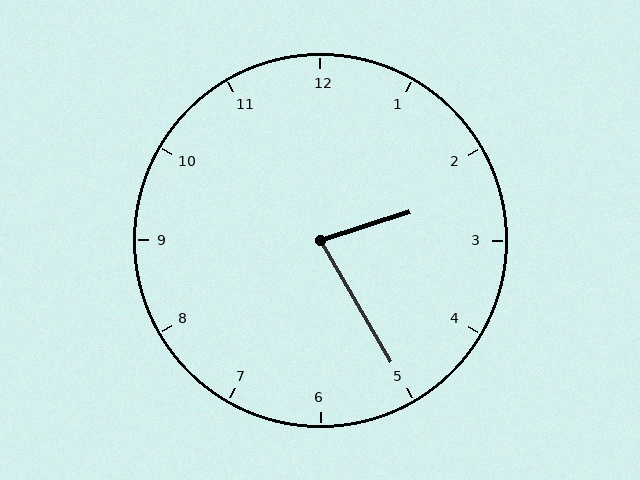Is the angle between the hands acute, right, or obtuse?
It is acute.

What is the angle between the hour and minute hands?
Approximately 78 degrees.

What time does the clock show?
2:25.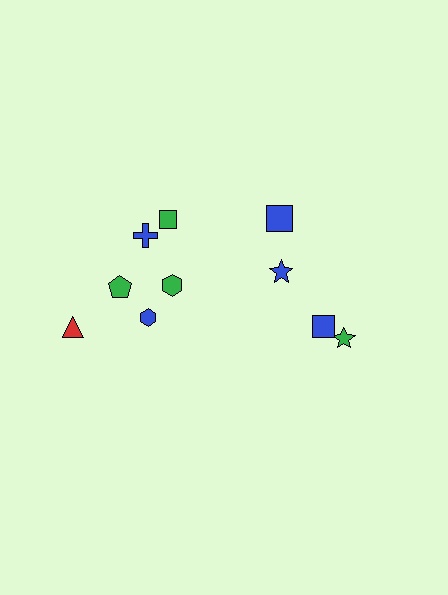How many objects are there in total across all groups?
There are 10 objects.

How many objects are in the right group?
There are 4 objects.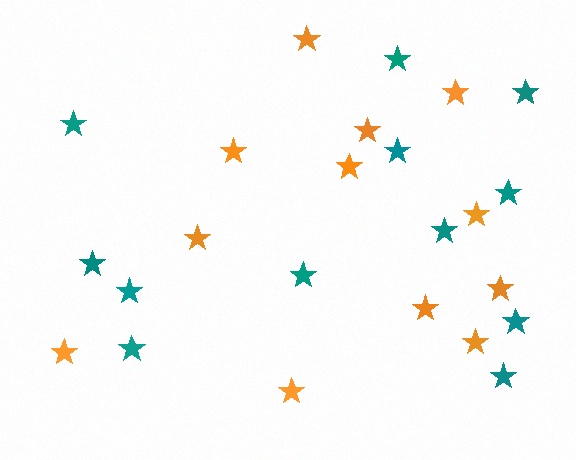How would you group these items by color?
There are 2 groups: one group of orange stars (12) and one group of teal stars (12).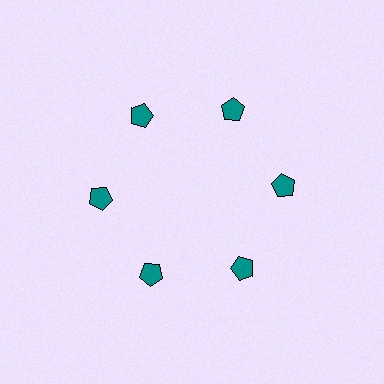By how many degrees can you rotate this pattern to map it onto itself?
The pattern maps onto itself every 60 degrees of rotation.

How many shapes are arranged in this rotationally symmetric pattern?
There are 6 shapes, arranged in 6 groups of 1.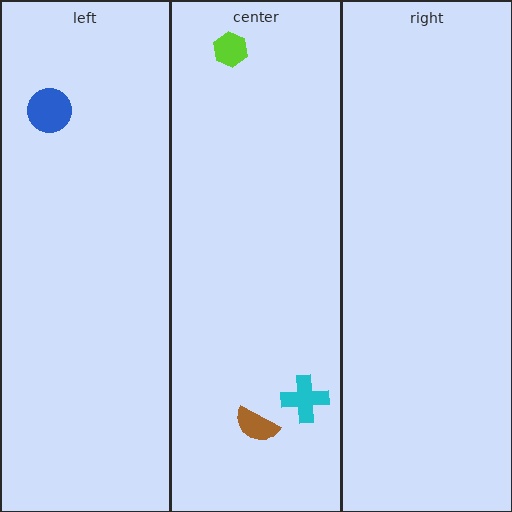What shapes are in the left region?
The blue circle.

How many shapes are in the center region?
3.